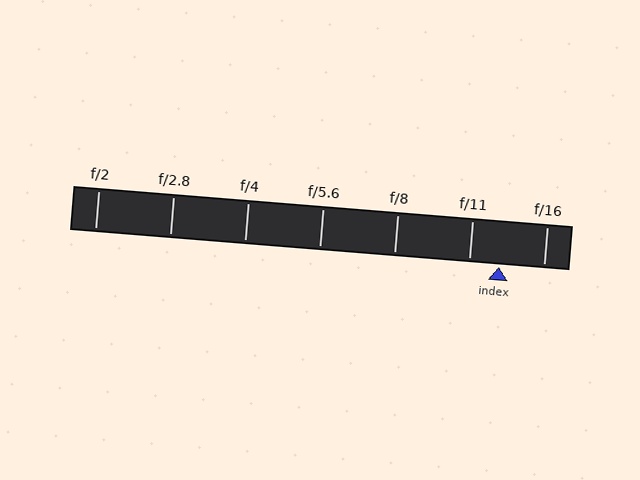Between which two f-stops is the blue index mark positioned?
The index mark is between f/11 and f/16.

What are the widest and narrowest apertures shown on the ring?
The widest aperture shown is f/2 and the narrowest is f/16.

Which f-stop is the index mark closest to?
The index mark is closest to f/11.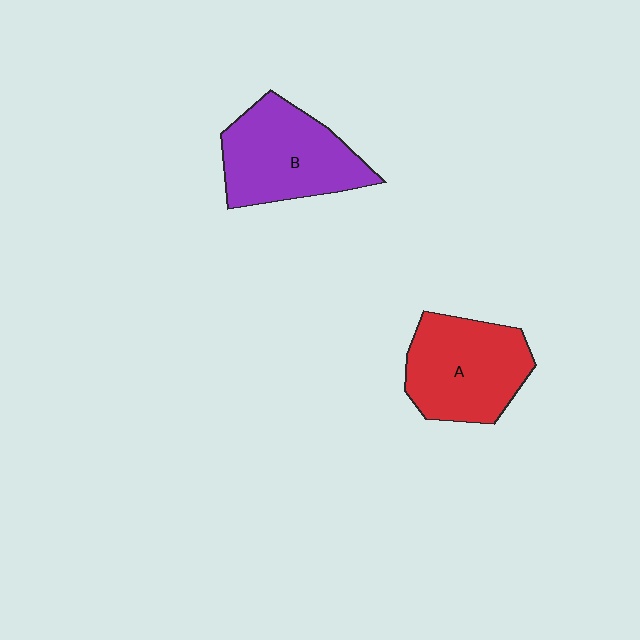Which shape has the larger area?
Shape B (purple).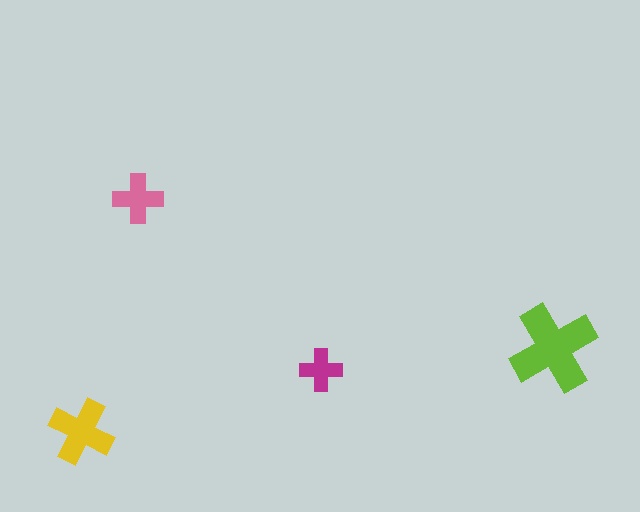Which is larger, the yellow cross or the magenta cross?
The yellow one.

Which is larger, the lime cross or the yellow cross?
The lime one.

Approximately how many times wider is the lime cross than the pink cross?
About 2 times wider.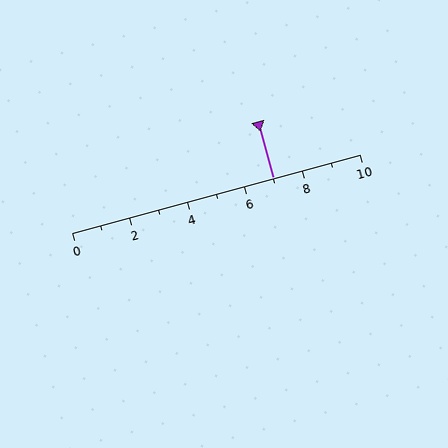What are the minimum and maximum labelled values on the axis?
The axis runs from 0 to 10.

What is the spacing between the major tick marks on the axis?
The major ticks are spaced 2 apart.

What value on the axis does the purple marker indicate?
The marker indicates approximately 7.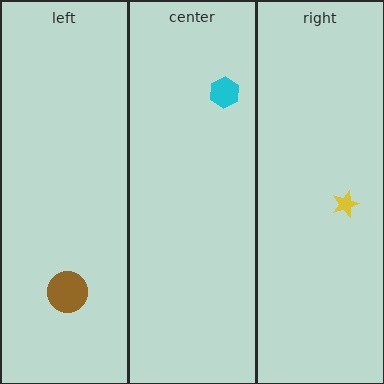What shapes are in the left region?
The brown circle.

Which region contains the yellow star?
The right region.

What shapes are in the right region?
The yellow star.